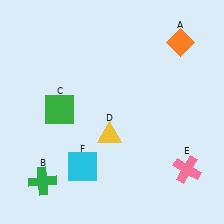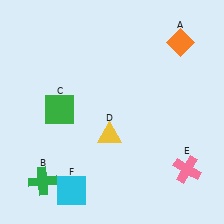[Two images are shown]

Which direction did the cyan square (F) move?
The cyan square (F) moved down.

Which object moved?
The cyan square (F) moved down.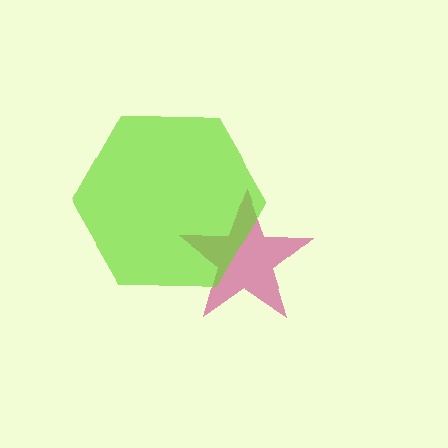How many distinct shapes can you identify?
There are 2 distinct shapes: a magenta star, a lime hexagon.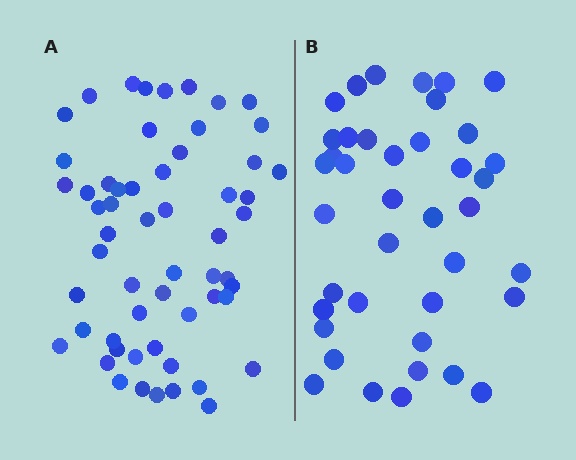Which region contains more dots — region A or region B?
Region A (the left region) has more dots.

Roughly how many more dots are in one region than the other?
Region A has approximately 15 more dots than region B.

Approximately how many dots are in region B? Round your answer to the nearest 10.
About 40 dots.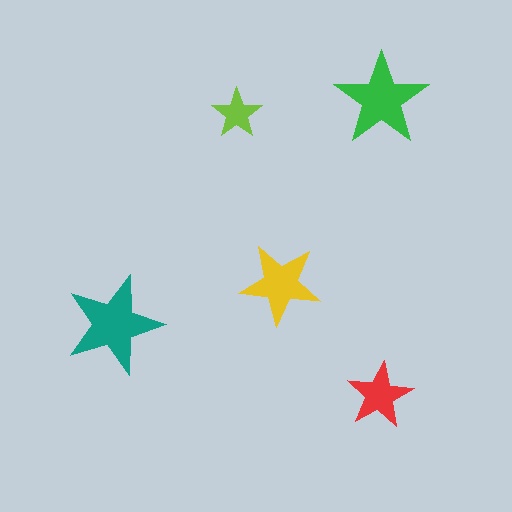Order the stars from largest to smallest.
the teal one, the green one, the yellow one, the red one, the lime one.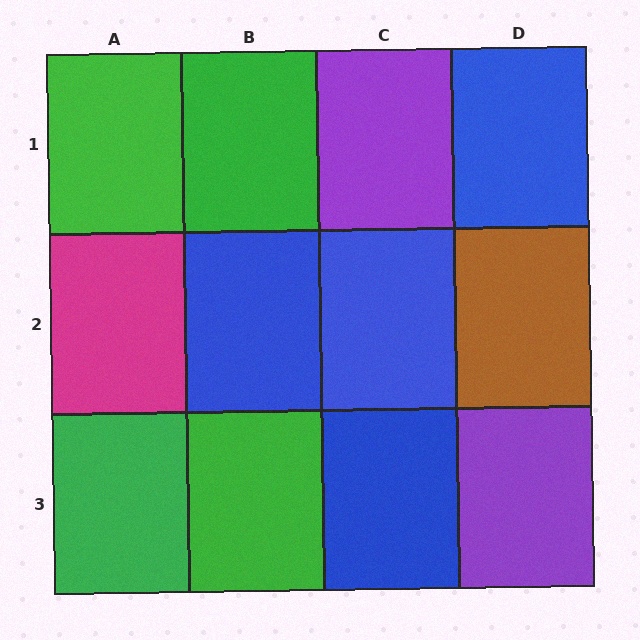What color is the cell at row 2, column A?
Magenta.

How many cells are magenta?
1 cell is magenta.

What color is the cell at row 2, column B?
Blue.